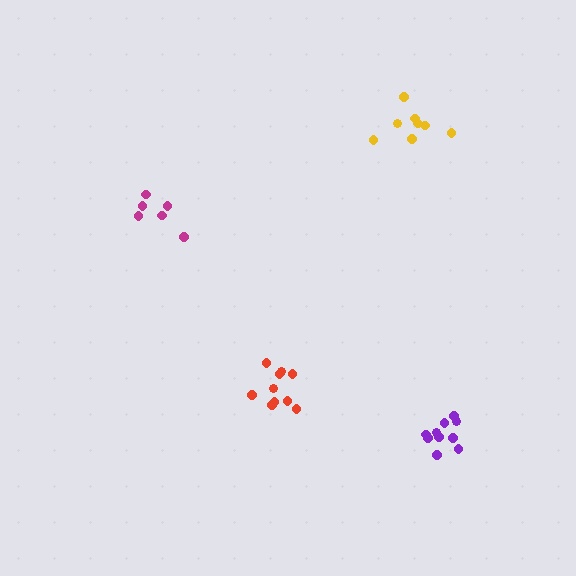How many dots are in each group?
Group 1: 8 dots, Group 2: 10 dots, Group 3: 6 dots, Group 4: 10 dots (34 total).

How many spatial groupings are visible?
There are 4 spatial groupings.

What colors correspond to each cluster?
The clusters are colored: yellow, red, magenta, purple.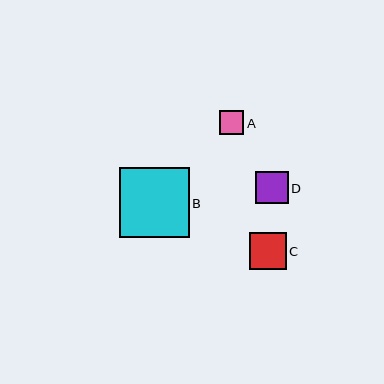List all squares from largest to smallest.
From largest to smallest: B, C, D, A.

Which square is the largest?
Square B is the largest with a size of approximately 70 pixels.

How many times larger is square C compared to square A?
Square C is approximately 1.5 times the size of square A.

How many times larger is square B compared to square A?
Square B is approximately 2.9 times the size of square A.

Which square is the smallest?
Square A is the smallest with a size of approximately 24 pixels.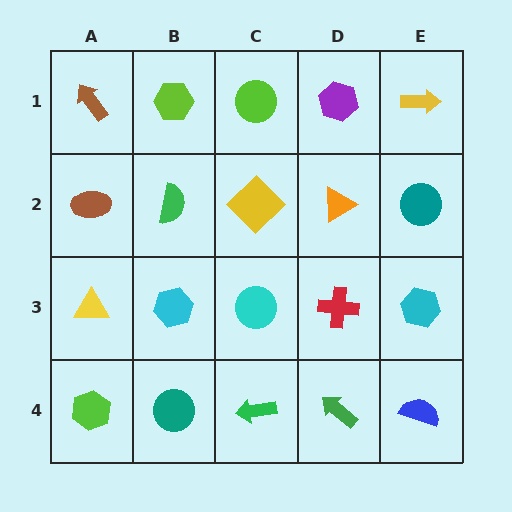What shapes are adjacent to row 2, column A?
A brown arrow (row 1, column A), a yellow triangle (row 3, column A), a green semicircle (row 2, column B).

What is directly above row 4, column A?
A yellow triangle.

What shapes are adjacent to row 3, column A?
A brown ellipse (row 2, column A), a lime hexagon (row 4, column A), a cyan hexagon (row 3, column B).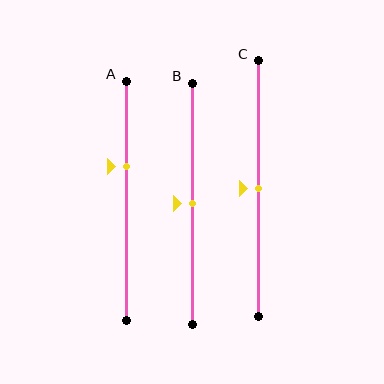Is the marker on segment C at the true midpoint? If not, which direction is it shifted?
Yes, the marker on segment C is at the true midpoint.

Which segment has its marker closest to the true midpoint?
Segment B has its marker closest to the true midpoint.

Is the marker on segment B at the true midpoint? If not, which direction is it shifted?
Yes, the marker on segment B is at the true midpoint.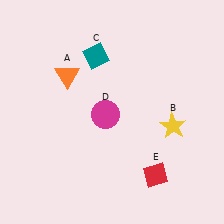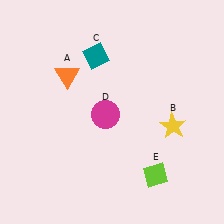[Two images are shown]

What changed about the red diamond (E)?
In Image 1, E is red. In Image 2, it changed to lime.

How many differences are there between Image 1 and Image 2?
There is 1 difference between the two images.